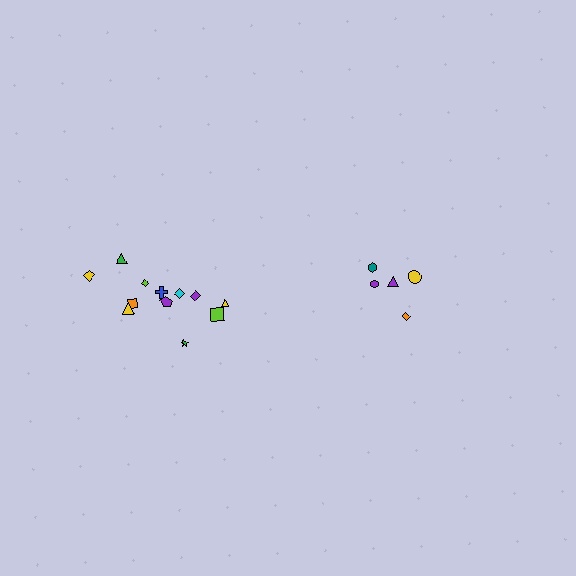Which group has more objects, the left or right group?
The left group.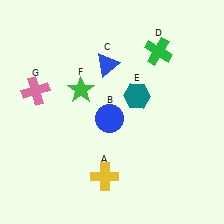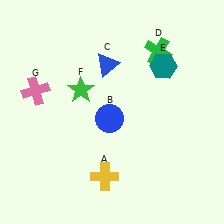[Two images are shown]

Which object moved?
The teal hexagon (E) moved up.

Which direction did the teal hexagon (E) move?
The teal hexagon (E) moved up.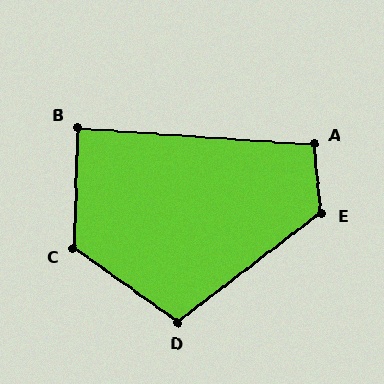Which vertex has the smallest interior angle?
B, at approximately 88 degrees.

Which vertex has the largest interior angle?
C, at approximately 123 degrees.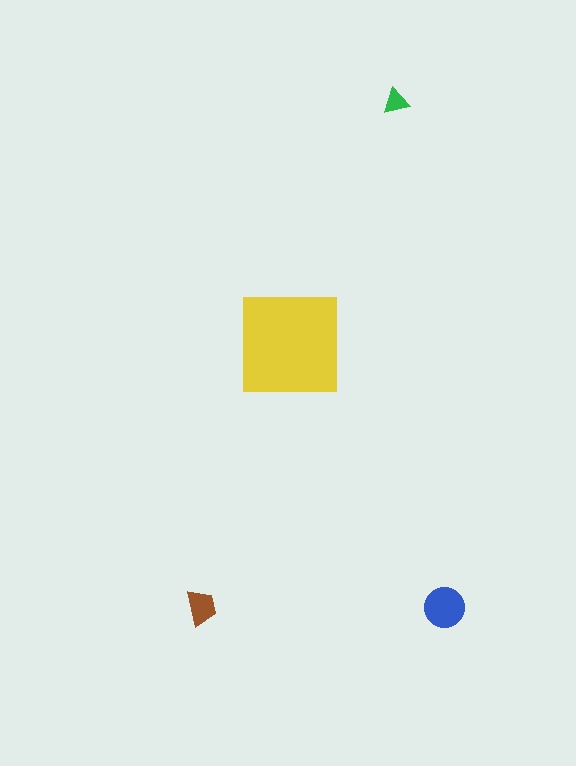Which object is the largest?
The yellow square.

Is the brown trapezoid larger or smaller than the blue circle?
Smaller.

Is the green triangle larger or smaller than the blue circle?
Smaller.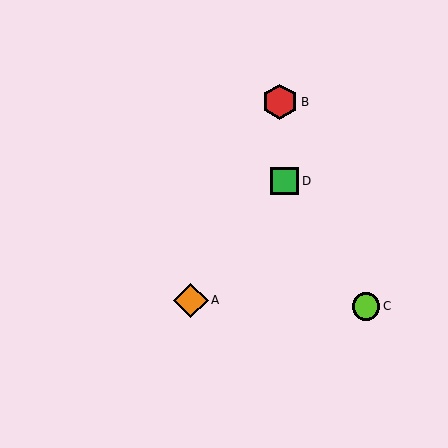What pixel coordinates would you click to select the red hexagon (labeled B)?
Click at (280, 102) to select the red hexagon B.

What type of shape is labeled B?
Shape B is a red hexagon.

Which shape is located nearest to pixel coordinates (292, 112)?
The red hexagon (labeled B) at (280, 102) is nearest to that location.